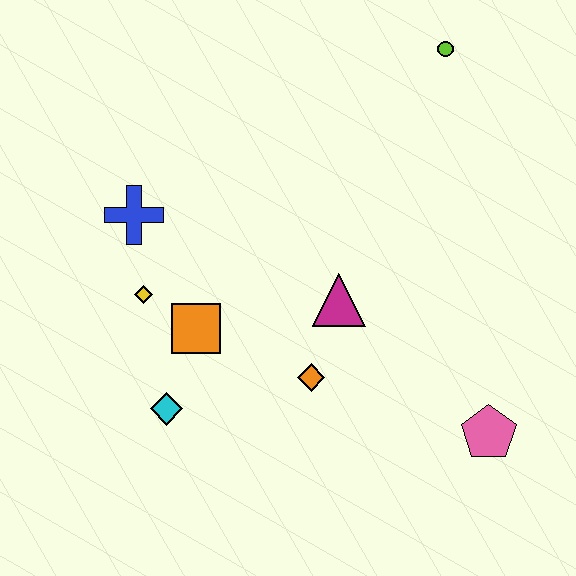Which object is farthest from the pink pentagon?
The blue cross is farthest from the pink pentagon.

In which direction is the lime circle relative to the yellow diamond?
The lime circle is to the right of the yellow diamond.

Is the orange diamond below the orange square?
Yes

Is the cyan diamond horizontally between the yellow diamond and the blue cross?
No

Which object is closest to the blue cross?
The yellow diamond is closest to the blue cross.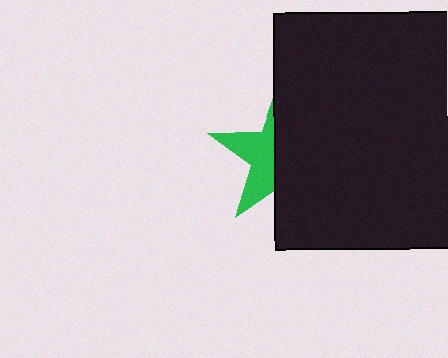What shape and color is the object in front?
The object in front is a black rectangle.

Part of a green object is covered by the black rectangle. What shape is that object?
It is a star.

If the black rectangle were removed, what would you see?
You would see the complete green star.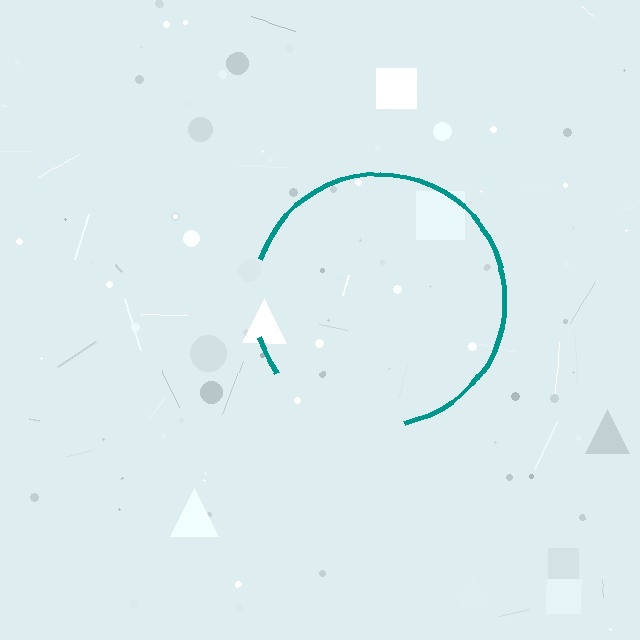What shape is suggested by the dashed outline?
The dashed outline suggests a circle.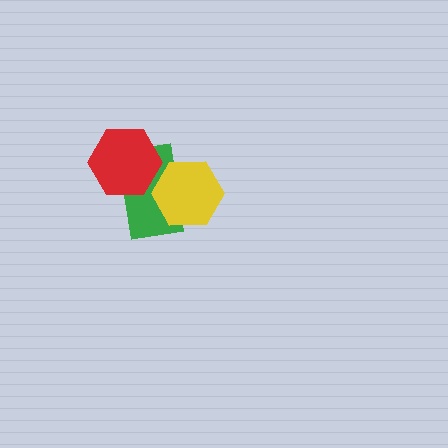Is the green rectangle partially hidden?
Yes, it is partially covered by another shape.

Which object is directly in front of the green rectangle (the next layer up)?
The yellow hexagon is directly in front of the green rectangle.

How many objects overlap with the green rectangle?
2 objects overlap with the green rectangle.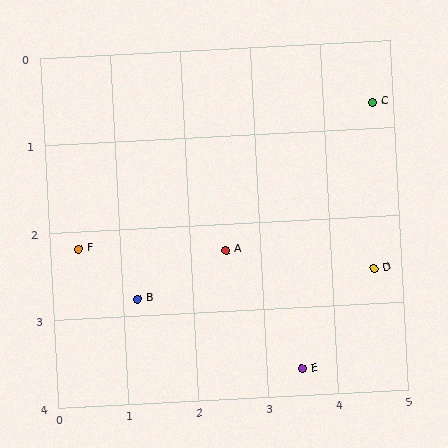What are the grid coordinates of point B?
Point B is at approximately (1.2, 2.8).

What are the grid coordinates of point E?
Point E is at approximately (3.5, 3.7).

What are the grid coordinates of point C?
Point C is at approximately (4.7, 0.7).